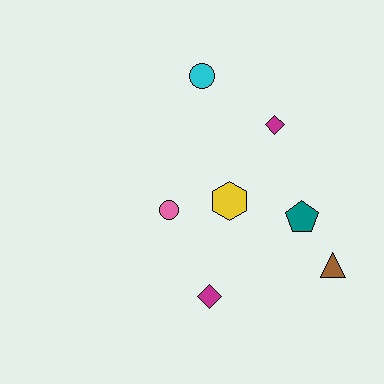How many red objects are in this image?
There are no red objects.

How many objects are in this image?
There are 7 objects.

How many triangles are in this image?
There is 1 triangle.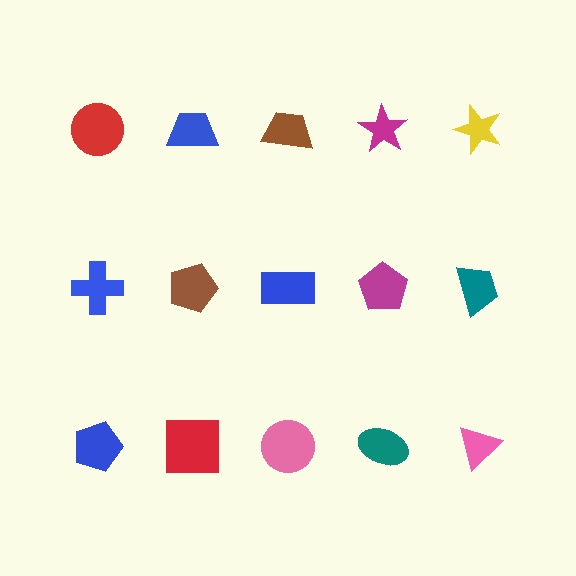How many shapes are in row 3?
5 shapes.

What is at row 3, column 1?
A blue pentagon.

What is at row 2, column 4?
A magenta pentagon.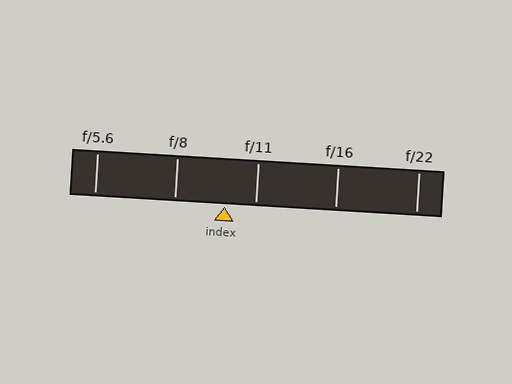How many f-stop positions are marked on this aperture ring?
There are 5 f-stop positions marked.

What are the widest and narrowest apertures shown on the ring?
The widest aperture shown is f/5.6 and the narrowest is f/22.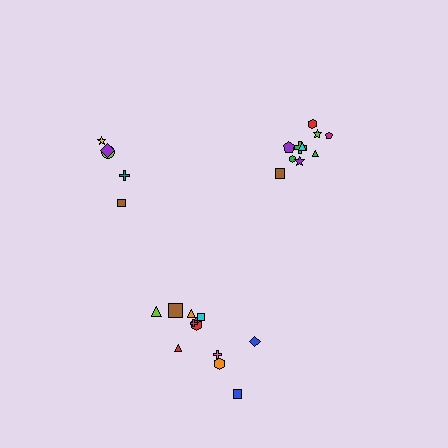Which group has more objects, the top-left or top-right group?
The top-right group.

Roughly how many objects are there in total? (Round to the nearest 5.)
Roughly 25 objects in total.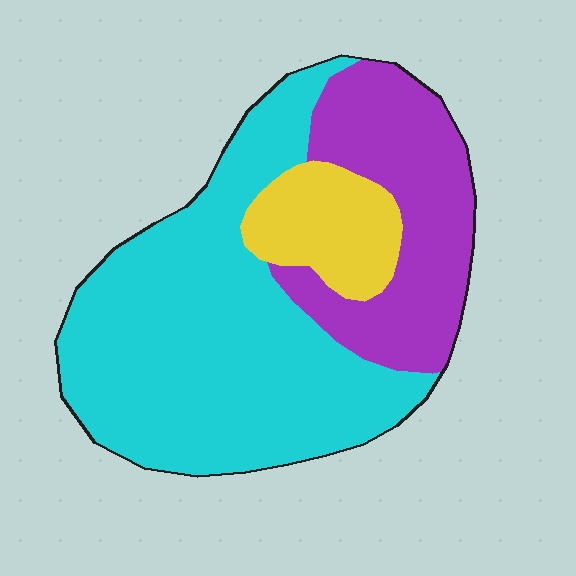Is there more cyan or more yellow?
Cyan.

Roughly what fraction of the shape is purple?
Purple covers roughly 30% of the shape.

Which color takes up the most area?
Cyan, at roughly 60%.